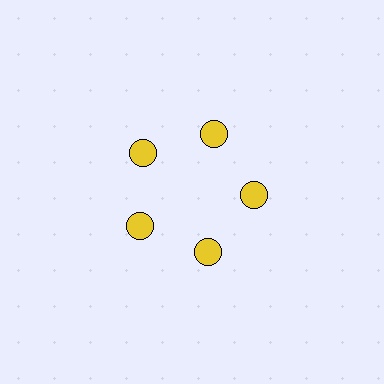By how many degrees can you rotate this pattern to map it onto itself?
The pattern maps onto itself every 72 degrees of rotation.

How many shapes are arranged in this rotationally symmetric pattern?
There are 5 shapes, arranged in 5 groups of 1.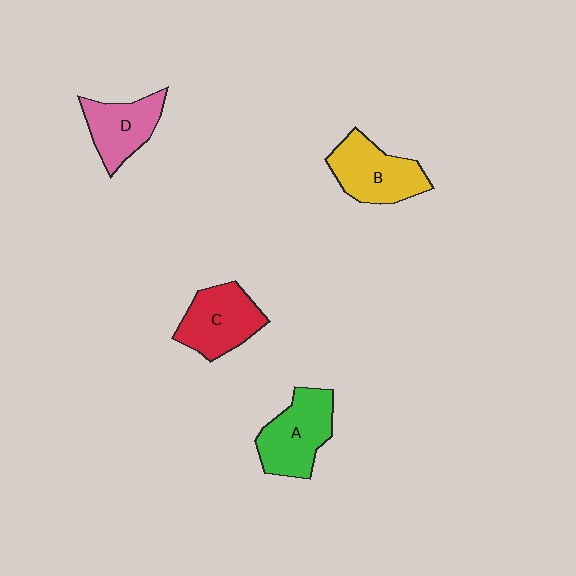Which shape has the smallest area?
Shape D (pink).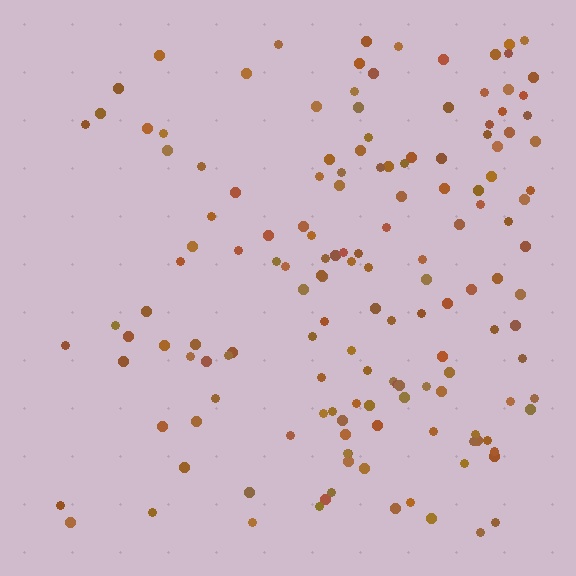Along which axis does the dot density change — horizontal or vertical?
Horizontal.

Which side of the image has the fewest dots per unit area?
The left.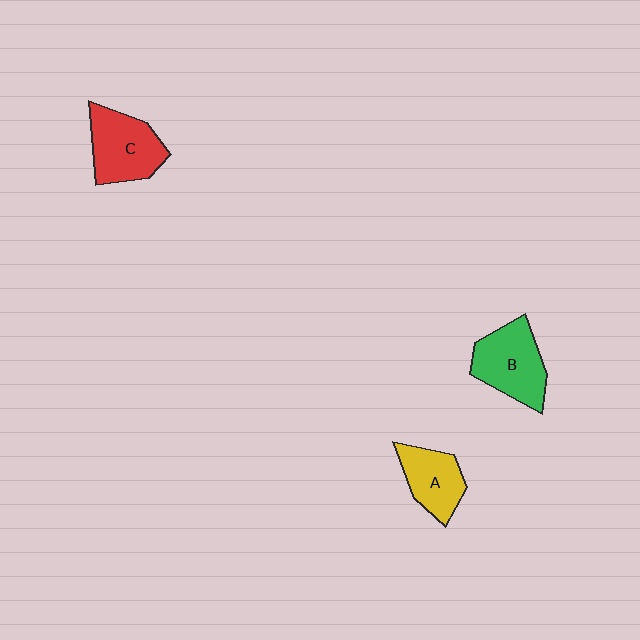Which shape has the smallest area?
Shape A (yellow).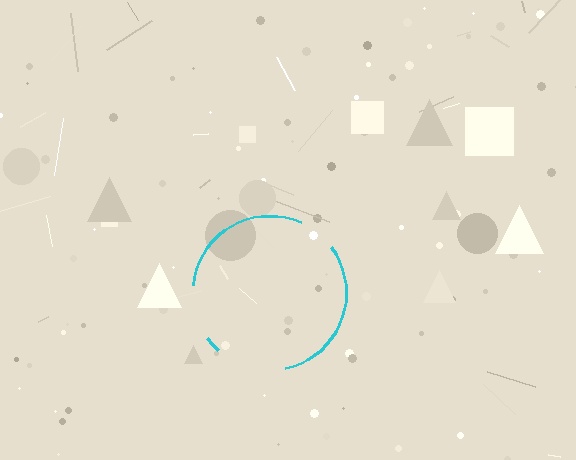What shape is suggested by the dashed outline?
The dashed outline suggests a circle.